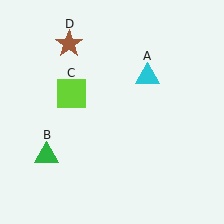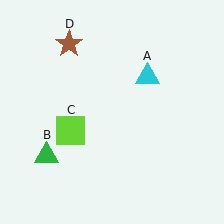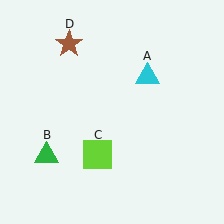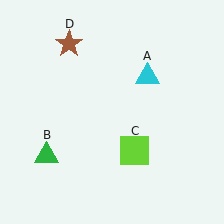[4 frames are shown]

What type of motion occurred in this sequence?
The lime square (object C) rotated counterclockwise around the center of the scene.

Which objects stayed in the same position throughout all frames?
Cyan triangle (object A) and green triangle (object B) and brown star (object D) remained stationary.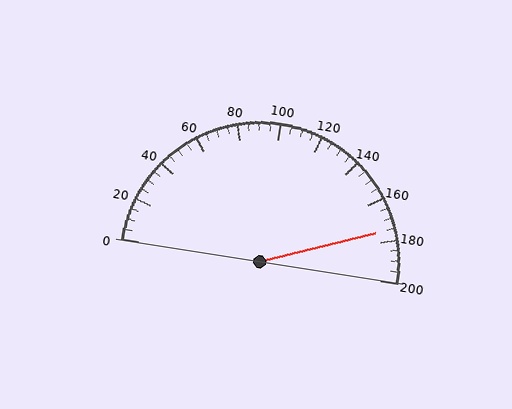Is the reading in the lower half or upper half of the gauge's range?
The reading is in the upper half of the range (0 to 200).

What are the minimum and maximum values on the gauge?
The gauge ranges from 0 to 200.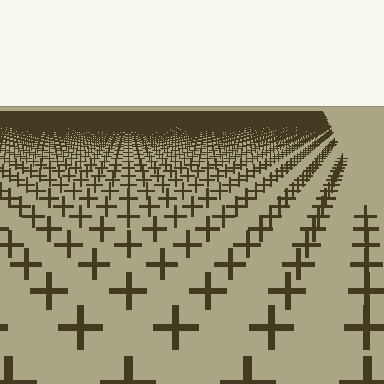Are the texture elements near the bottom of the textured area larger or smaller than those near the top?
Larger. Near the bottom, elements are closer to the viewer and appear at a bigger on-screen size.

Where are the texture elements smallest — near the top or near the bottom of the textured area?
Near the top.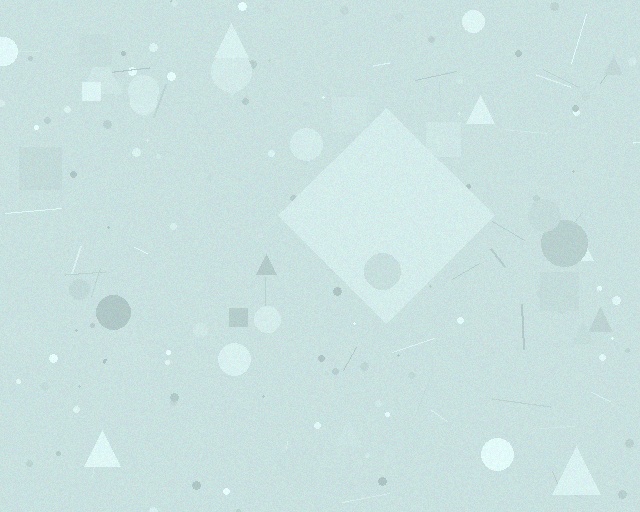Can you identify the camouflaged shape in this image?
The camouflaged shape is a diamond.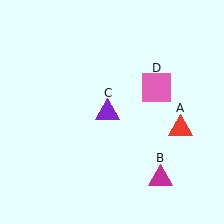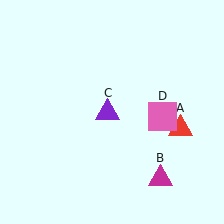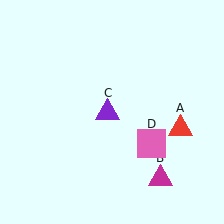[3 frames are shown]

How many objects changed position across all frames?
1 object changed position: pink square (object D).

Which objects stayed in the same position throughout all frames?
Red triangle (object A) and magenta triangle (object B) and purple triangle (object C) remained stationary.